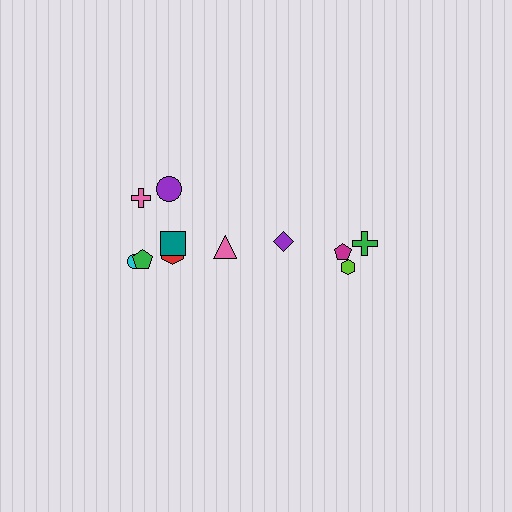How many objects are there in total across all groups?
There are 11 objects.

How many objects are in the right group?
There are 4 objects.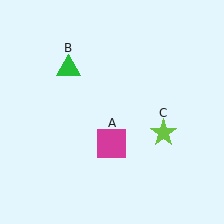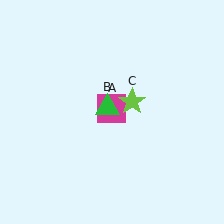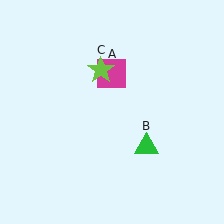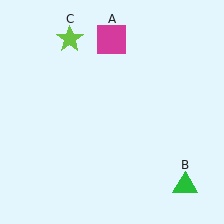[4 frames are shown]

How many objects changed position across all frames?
3 objects changed position: magenta square (object A), green triangle (object B), lime star (object C).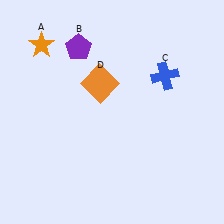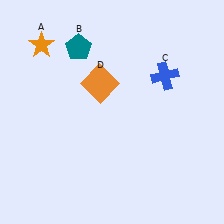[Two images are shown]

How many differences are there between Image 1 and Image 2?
There is 1 difference between the two images.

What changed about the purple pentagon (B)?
In Image 1, B is purple. In Image 2, it changed to teal.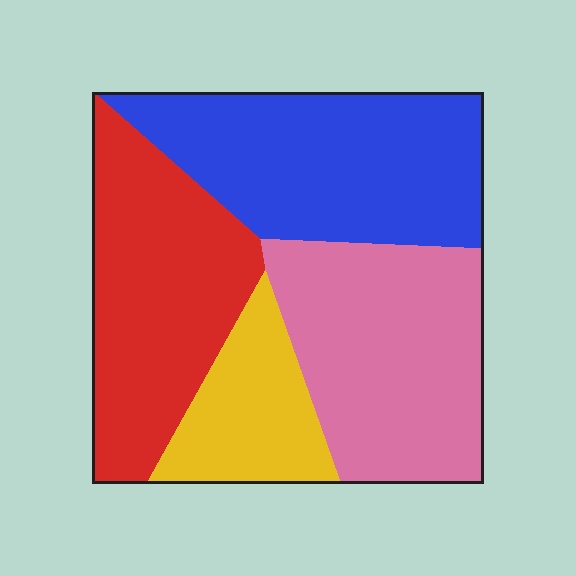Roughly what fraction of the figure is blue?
Blue takes up about one third (1/3) of the figure.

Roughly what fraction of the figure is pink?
Pink covers about 30% of the figure.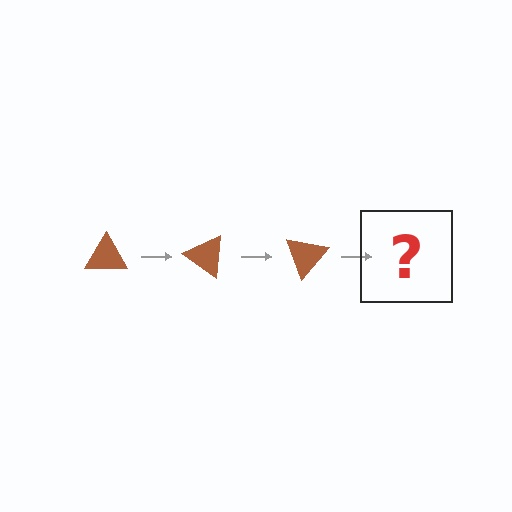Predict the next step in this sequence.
The next step is a brown triangle rotated 105 degrees.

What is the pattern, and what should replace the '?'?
The pattern is that the triangle rotates 35 degrees each step. The '?' should be a brown triangle rotated 105 degrees.